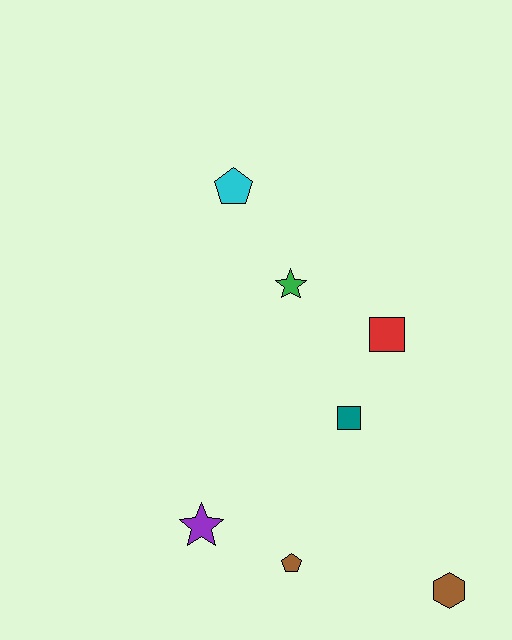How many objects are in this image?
There are 7 objects.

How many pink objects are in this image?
There are no pink objects.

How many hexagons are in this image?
There is 1 hexagon.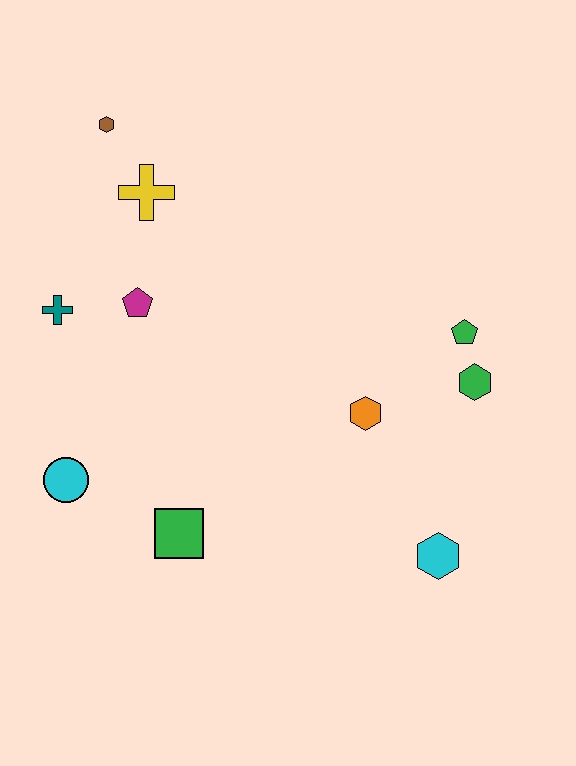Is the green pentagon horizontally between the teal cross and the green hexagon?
Yes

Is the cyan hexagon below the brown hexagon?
Yes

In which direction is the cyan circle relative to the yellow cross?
The cyan circle is below the yellow cross.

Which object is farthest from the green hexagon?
The brown hexagon is farthest from the green hexagon.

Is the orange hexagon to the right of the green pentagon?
No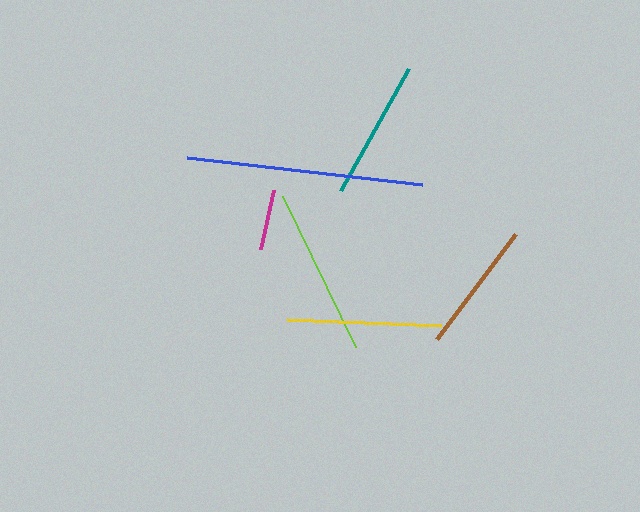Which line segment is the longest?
The blue line is the longest at approximately 237 pixels.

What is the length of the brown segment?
The brown segment is approximately 131 pixels long.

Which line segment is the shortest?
The magenta line is the shortest at approximately 60 pixels.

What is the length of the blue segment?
The blue segment is approximately 237 pixels long.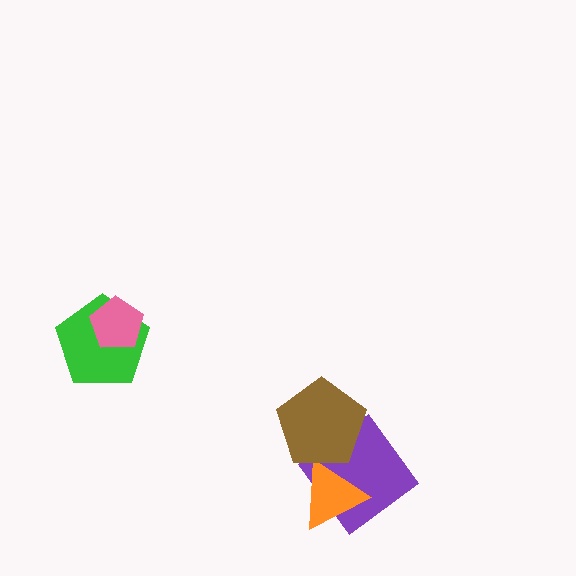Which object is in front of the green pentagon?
The pink pentagon is in front of the green pentagon.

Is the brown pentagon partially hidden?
No, no other shape covers it.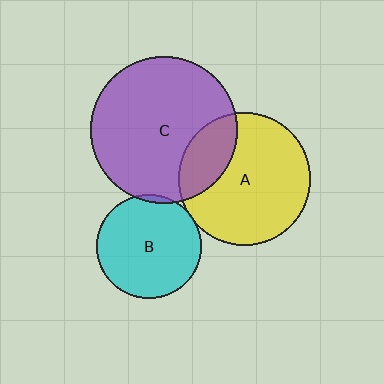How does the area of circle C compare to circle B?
Approximately 2.0 times.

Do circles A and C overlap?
Yes.